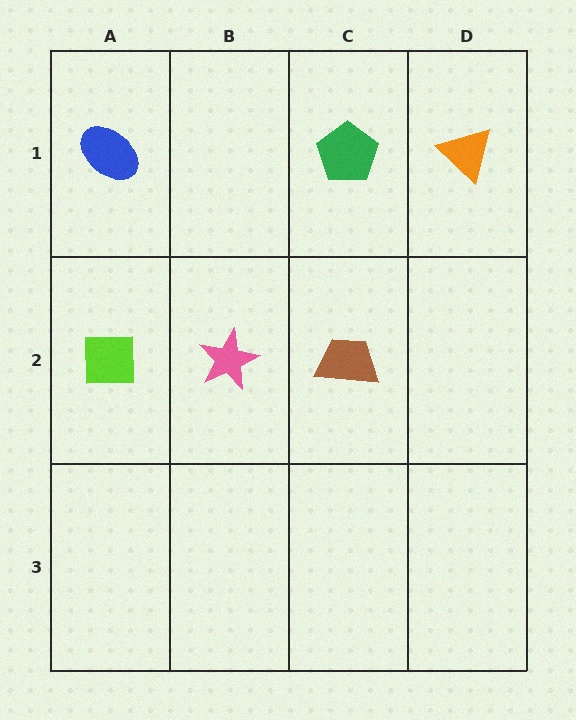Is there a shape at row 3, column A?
No, that cell is empty.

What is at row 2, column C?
A brown trapezoid.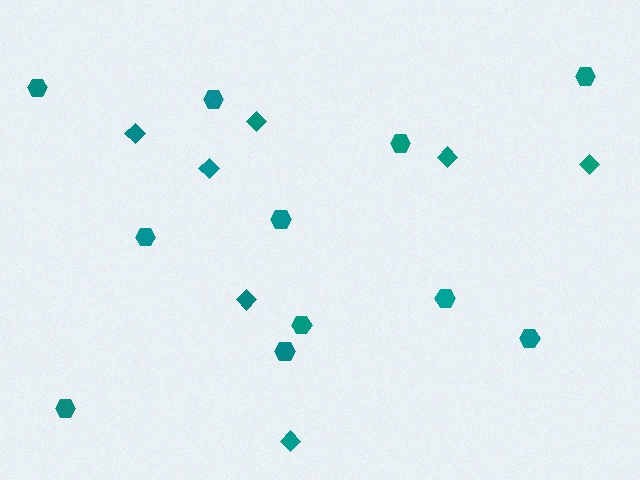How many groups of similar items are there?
There are 2 groups: one group of hexagons (11) and one group of diamonds (7).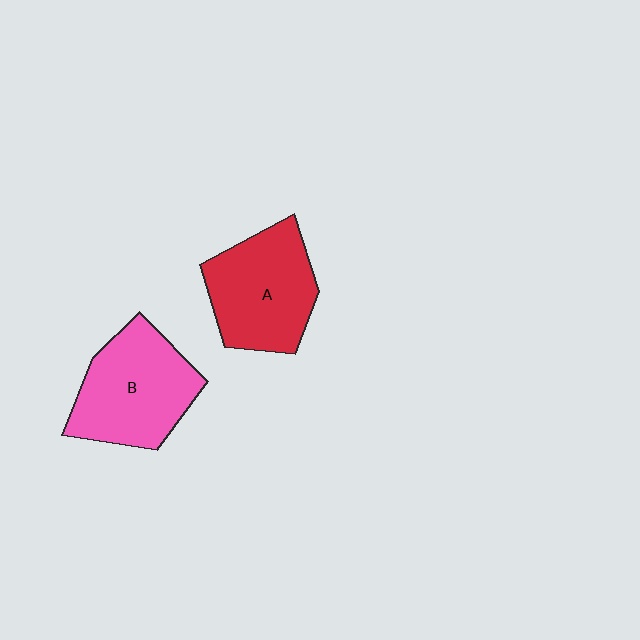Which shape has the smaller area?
Shape A (red).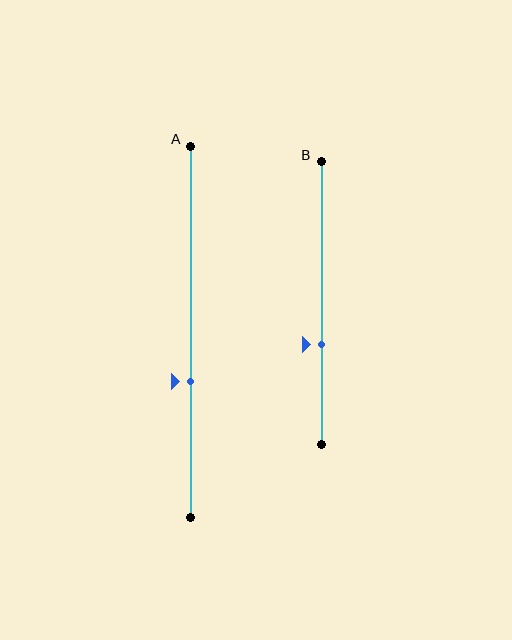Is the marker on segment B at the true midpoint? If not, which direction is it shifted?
No, the marker on segment B is shifted downward by about 15% of the segment length.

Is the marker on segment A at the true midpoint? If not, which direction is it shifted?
No, the marker on segment A is shifted downward by about 13% of the segment length.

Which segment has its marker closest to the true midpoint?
Segment A has its marker closest to the true midpoint.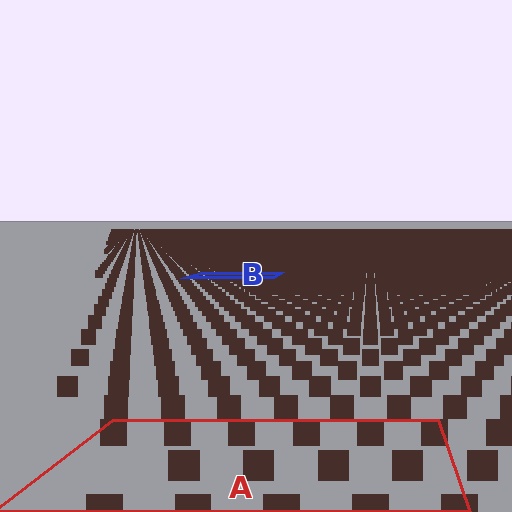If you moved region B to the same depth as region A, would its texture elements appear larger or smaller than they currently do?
They would appear larger. At a closer depth, the same texture elements are projected at a bigger on-screen size.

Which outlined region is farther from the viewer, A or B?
Region B is farther from the viewer — the texture elements inside it appear smaller and more densely packed.